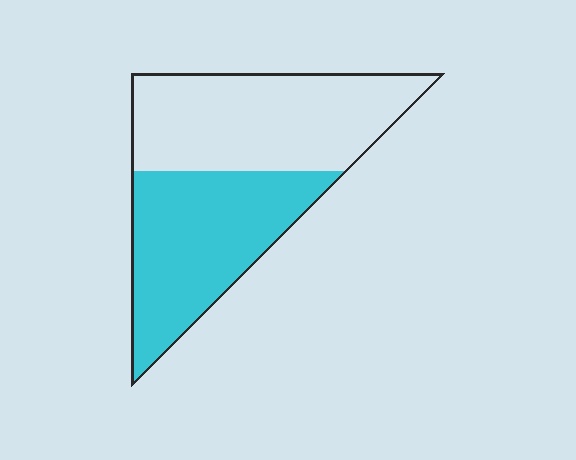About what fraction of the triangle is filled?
About one half (1/2).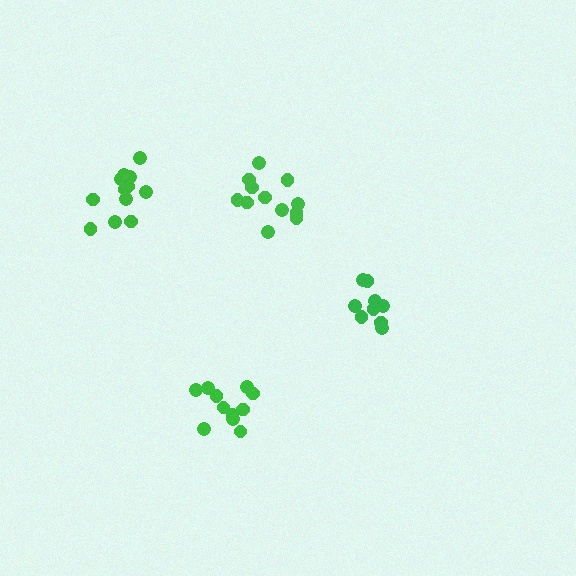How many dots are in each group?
Group 1: 12 dots, Group 2: 9 dots, Group 3: 12 dots, Group 4: 11 dots (44 total).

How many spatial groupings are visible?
There are 4 spatial groupings.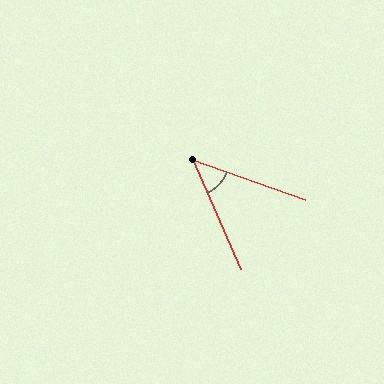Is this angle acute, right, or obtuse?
It is acute.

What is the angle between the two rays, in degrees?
Approximately 47 degrees.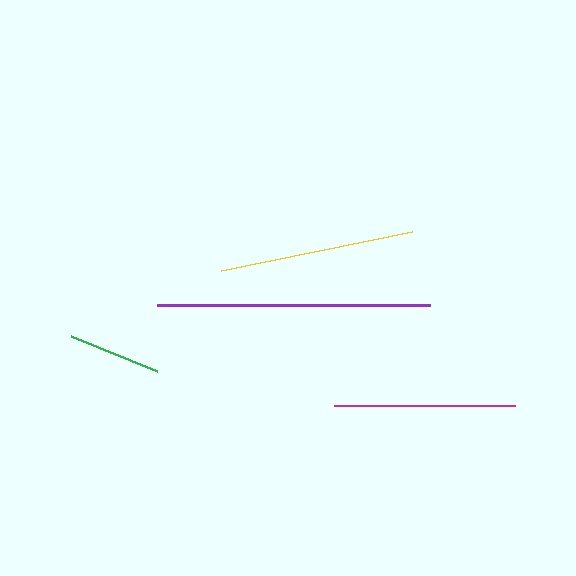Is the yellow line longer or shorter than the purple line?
The purple line is longer than the yellow line.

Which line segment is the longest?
The purple line is the longest at approximately 273 pixels.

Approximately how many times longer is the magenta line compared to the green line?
The magenta line is approximately 1.9 times the length of the green line.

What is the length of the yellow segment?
The yellow segment is approximately 195 pixels long.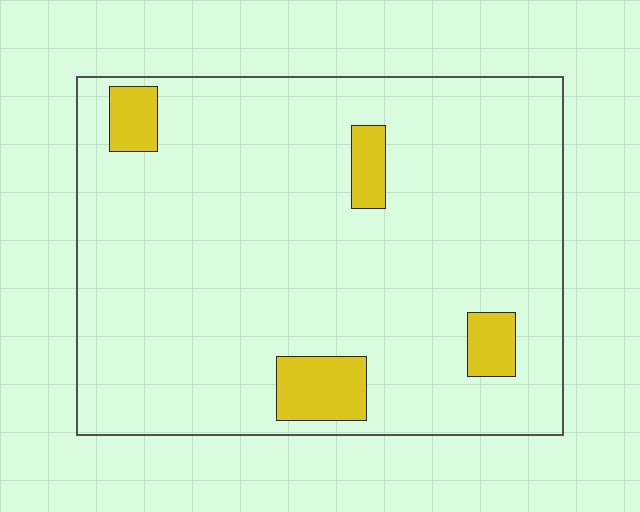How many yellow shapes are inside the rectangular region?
4.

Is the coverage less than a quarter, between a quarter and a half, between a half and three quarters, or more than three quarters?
Less than a quarter.